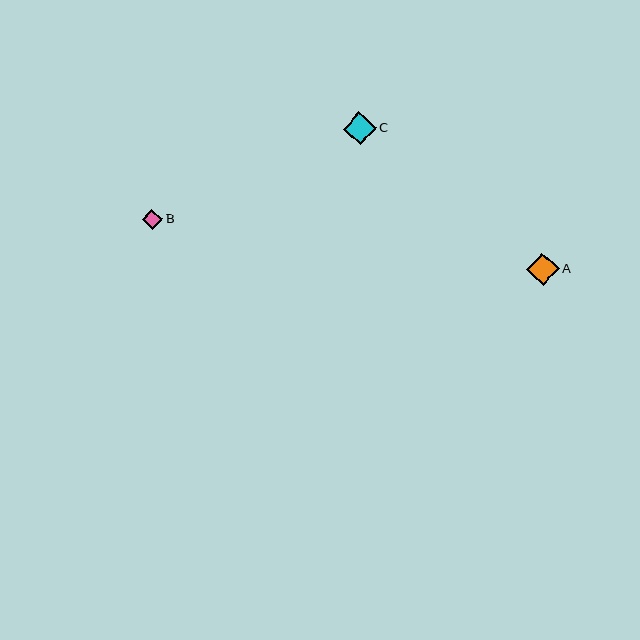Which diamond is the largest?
Diamond C is the largest with a size of approximately 33 pixels.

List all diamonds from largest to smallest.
From largest to smallest: C, A, B.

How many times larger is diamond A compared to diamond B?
Diamond A is approximately 1.6 times the size of diamond B.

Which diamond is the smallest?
Diamond B is the smallest with a size of approximately 20 pixels.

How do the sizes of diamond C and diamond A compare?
Diamond C and diamond A are approximately the same size.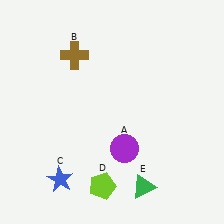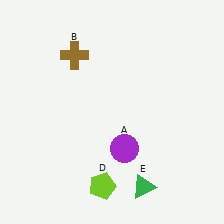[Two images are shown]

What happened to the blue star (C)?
The blue star (C) was removed in Image 2. It was in the bottom-left area of Image 1.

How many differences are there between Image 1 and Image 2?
There is 1 difference between the two images.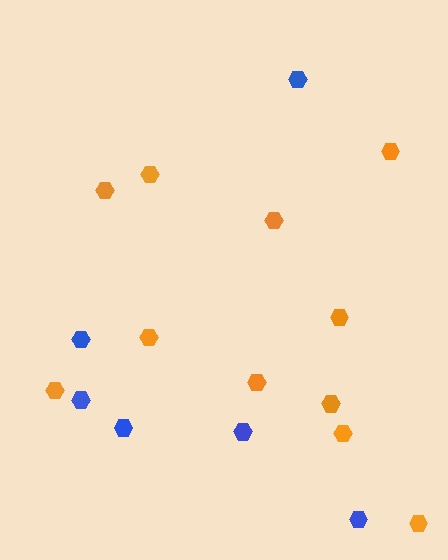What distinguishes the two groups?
There are 2 groups: one group of orange hexagons (11) and one group of blue hexagons (6).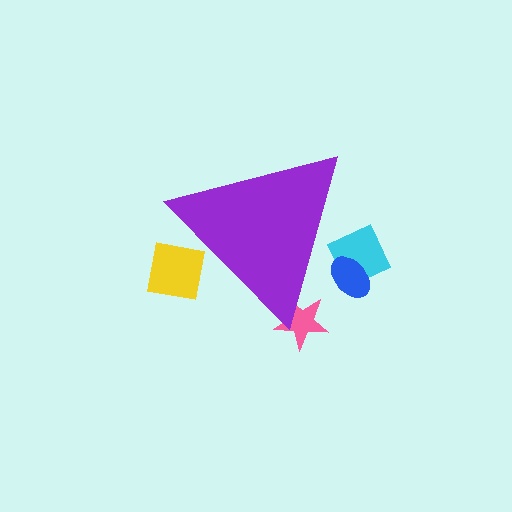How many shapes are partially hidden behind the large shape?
4 shapes are partially hidden.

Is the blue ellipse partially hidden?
Yes, the blue ellipse is partially hidden behind the purple triangle.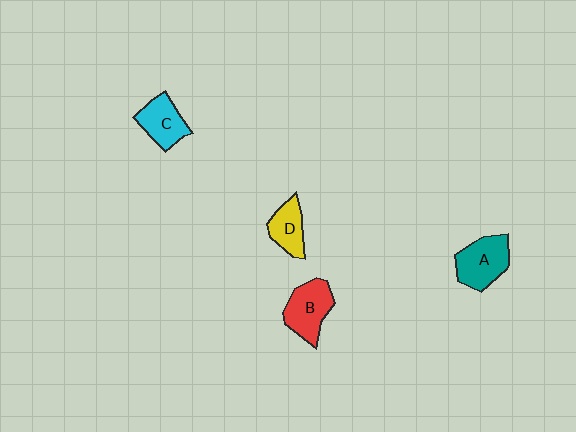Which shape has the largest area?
Shape A (teal).